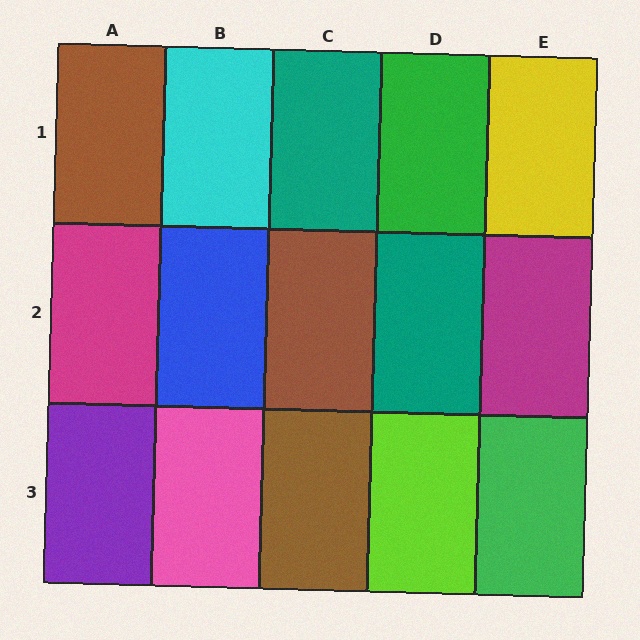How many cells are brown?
3 cells are brown.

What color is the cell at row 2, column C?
Brown.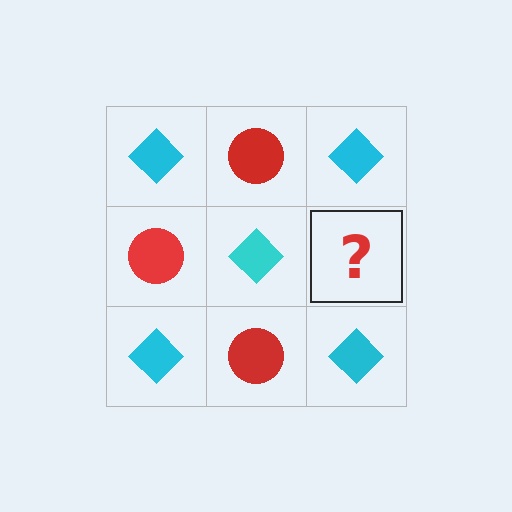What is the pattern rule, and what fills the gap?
The rule is that it alternates cyan diamond and red circle in a checkerboard pattern. The gap should be filled with a red circle.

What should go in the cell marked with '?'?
The missing cell should contain a red circle.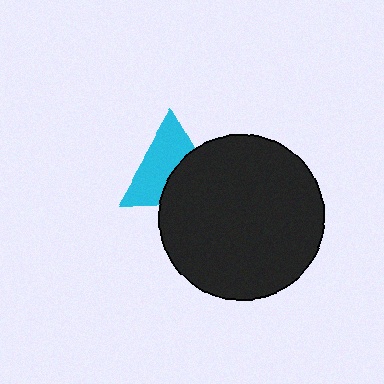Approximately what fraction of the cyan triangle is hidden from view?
Roughly 42% of the cyan triangle is hidden behind the black circle.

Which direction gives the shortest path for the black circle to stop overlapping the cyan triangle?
Moving toward the lower-right gives the shortest separation.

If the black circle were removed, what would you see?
You would see the complete cyan triangle.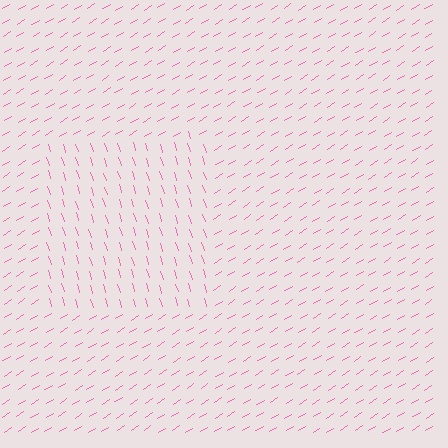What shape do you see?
I see a rectangle.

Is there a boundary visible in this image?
Yes, there is a texture boundary formed by a change in line orientation.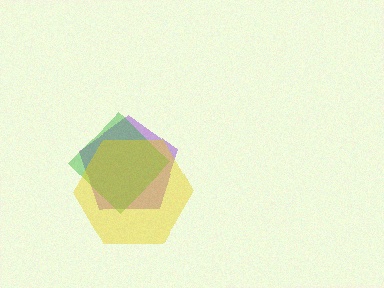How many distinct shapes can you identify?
There are 3 distinct shapes: a purple pentagon, a green diamond, a yellow hexagon.